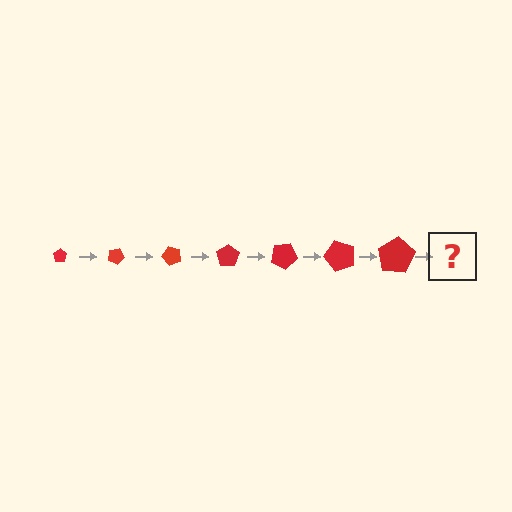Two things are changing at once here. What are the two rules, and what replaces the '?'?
The two rules are that the pentagon grows larger each step and it rotates 25 degrees each step. The '?' should be a pentagon, larger than the previous one and rotated 175 degrees from the start.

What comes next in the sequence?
The next element should be a pentagon, larger than the previous one and rotated 175 degrees from the start.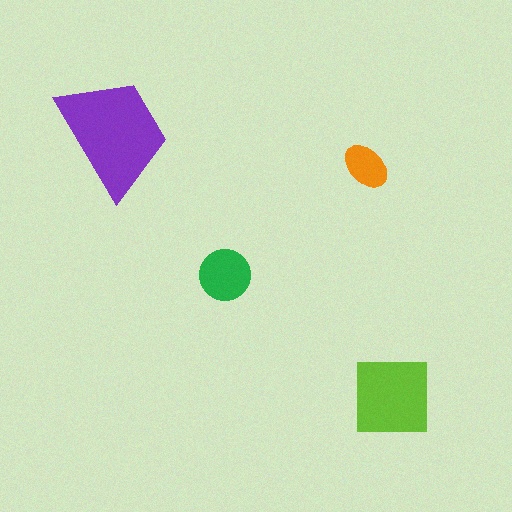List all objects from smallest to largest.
The orange ellipse, the green circle, the lime square, the purple trapezoid.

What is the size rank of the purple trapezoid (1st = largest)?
1st.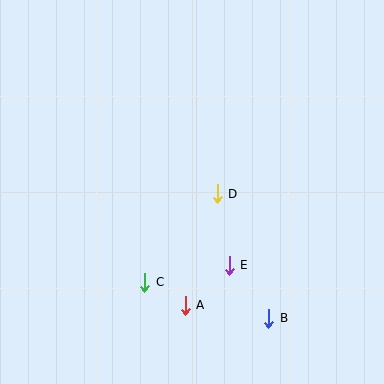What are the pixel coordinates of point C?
Point C is at (145, 282).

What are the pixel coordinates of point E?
Point E is at (229, 265).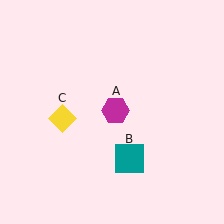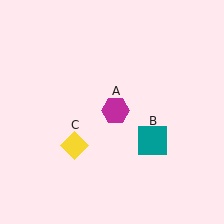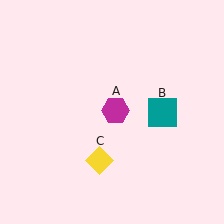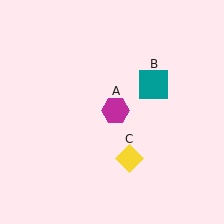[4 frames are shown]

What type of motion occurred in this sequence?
The teal square (object B), yellow diamond (object C) rotated counterclockwise around the center of the scene.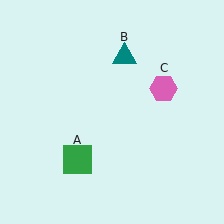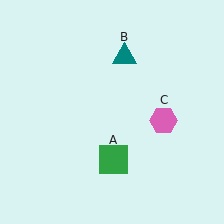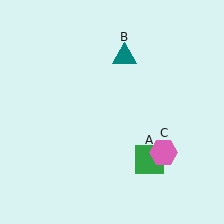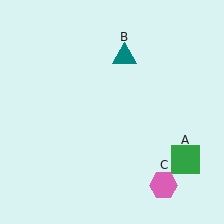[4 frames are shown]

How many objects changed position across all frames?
2 objects changed position: green square (object A), pink hexagon (object C).